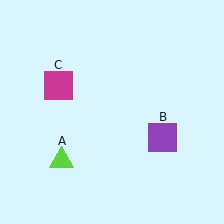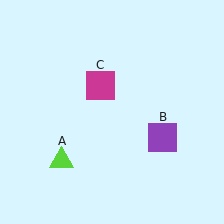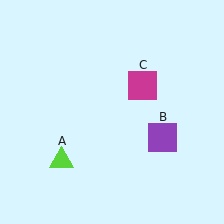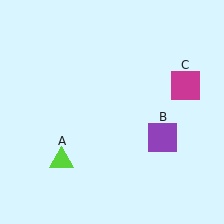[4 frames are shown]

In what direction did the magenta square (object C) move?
The magenta square (object C) moved right.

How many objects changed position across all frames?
1 object changed position: magenta square (object C).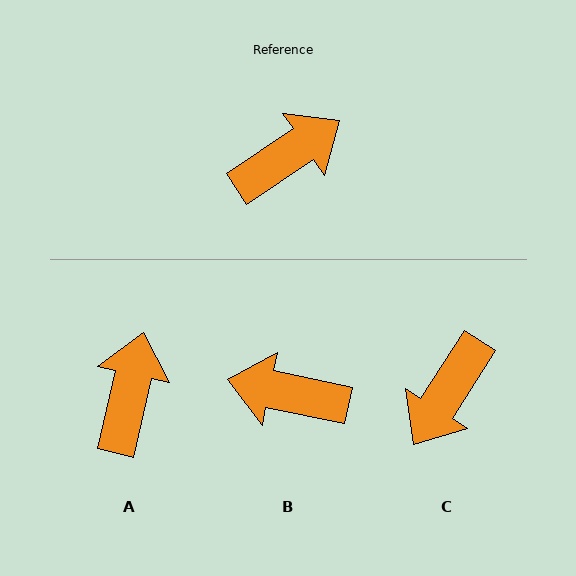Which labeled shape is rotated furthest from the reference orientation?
C, about 156 degrees away.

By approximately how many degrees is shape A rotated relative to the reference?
Approximately 43 degrees counter-clockwise.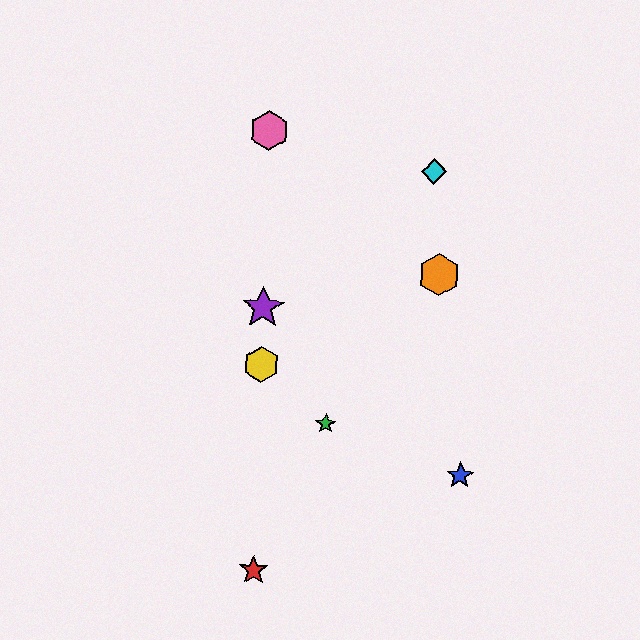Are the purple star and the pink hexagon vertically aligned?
Yes, both are at x≈263.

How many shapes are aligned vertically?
4 shapes (the red star, the yellow hexagon, the purple star, the pink hexagon) are aligned vertically.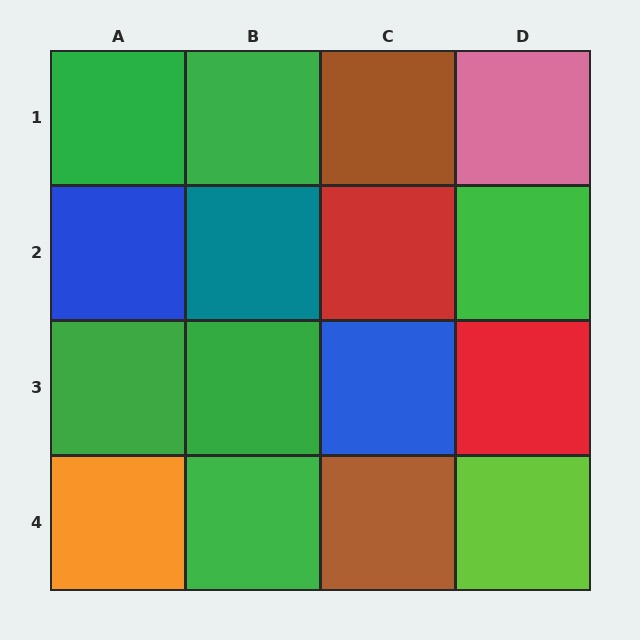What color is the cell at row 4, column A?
Orange.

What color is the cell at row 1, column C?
Brown.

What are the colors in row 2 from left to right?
Blue, teal, red, green.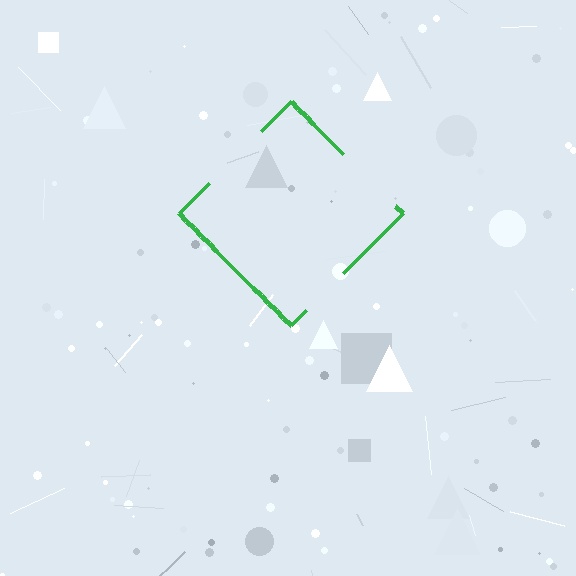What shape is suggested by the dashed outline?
The dashed outline suggests a diamond.